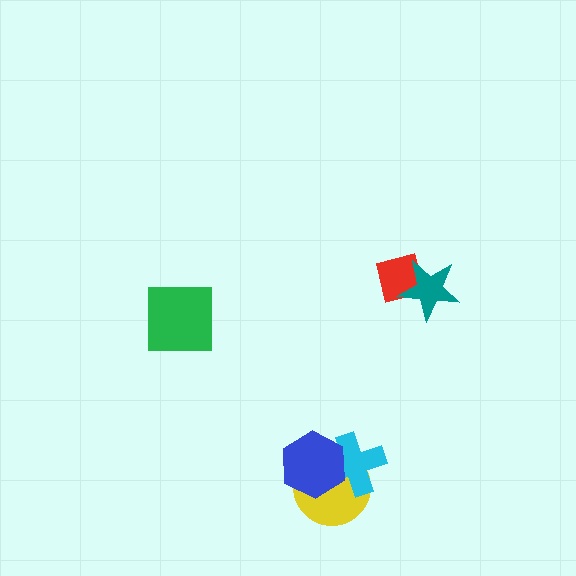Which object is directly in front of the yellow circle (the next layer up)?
The cyan cross is directly in front of the yellow circle.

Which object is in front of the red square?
The teal star is in front of the red square.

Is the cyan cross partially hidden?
Yes, it is partially covered by another shape.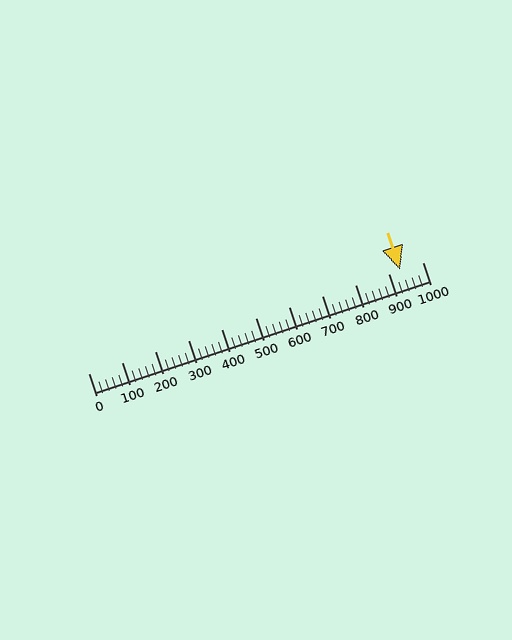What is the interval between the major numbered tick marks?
The major tick marks are spaced 100 units apart.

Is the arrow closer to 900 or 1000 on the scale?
The arrow is closer to 900.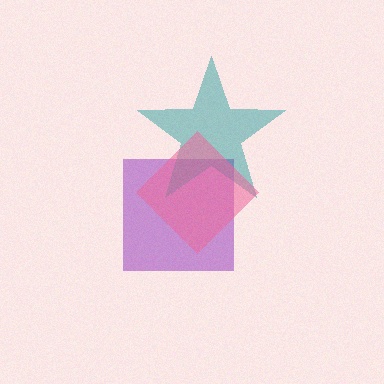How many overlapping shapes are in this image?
There are 3 overlapping shapes in the image.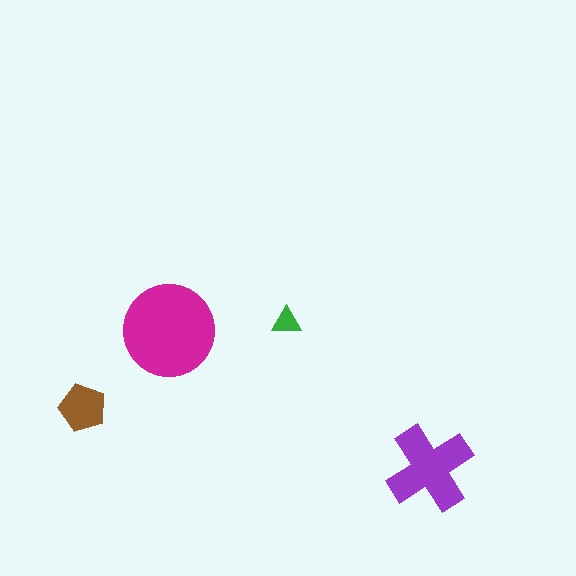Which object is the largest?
The magenta circle.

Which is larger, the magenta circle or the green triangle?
The magenta circle.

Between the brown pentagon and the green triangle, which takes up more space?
The brown pentagon.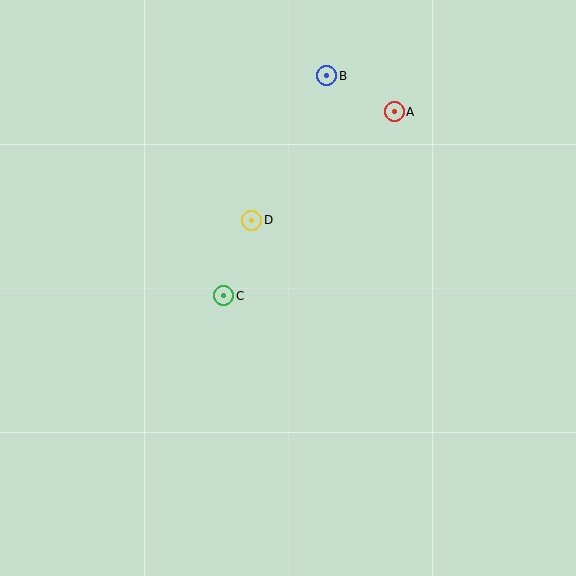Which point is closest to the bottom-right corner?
Point C is closest to the bottom-right corner.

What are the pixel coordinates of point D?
Point D is at (252, 220).